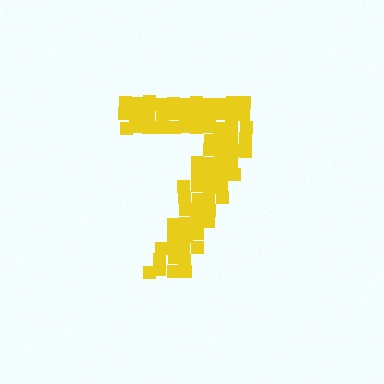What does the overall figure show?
The overall figure shows the digit 7.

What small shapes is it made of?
It is made of small squares.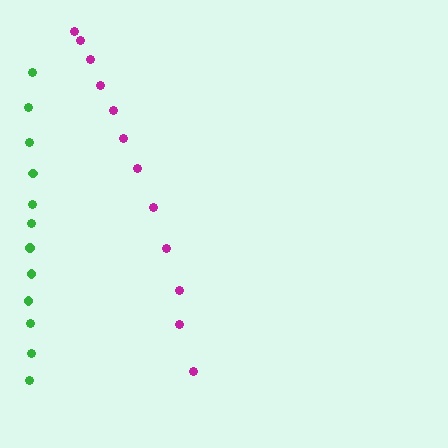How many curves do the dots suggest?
There are 2 distinct paths.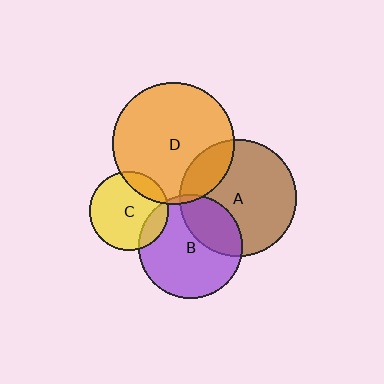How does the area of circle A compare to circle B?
Approximately 1.3 times.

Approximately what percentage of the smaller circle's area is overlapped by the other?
Approximately 20%.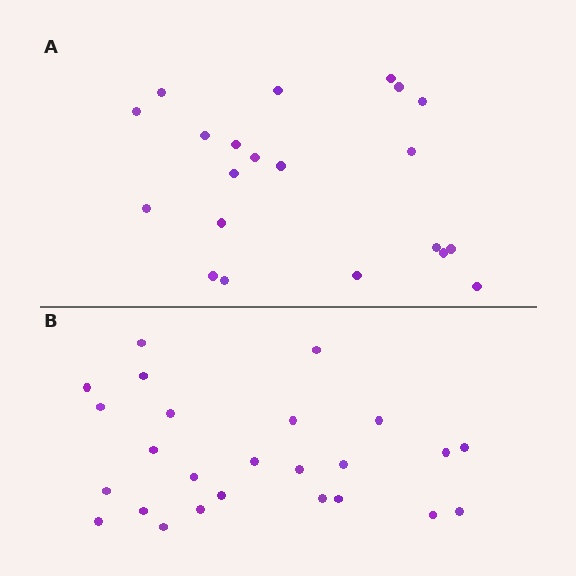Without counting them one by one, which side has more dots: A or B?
Region B (the bottom region) has more dots.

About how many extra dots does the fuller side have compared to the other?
Region B has about 4 more dots than region A.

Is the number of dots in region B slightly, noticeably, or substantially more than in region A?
Region B has only slightly more — the two regions are fairly close. The ratio is roughly 1.2 to 1.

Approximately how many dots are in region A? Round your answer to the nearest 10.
About 20 dots. (The exact count is 21, which rounds to 20.)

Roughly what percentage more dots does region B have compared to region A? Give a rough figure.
About 20% more.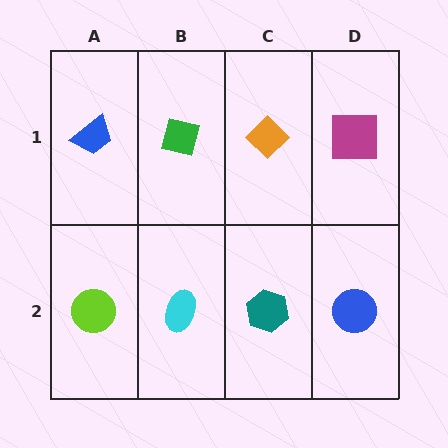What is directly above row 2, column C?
An orange diamond.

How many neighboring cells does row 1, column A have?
2.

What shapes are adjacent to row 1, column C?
A teal hexagon (row 2, column C), a green square (row 1, column B), a magenta square (row 1, column D).